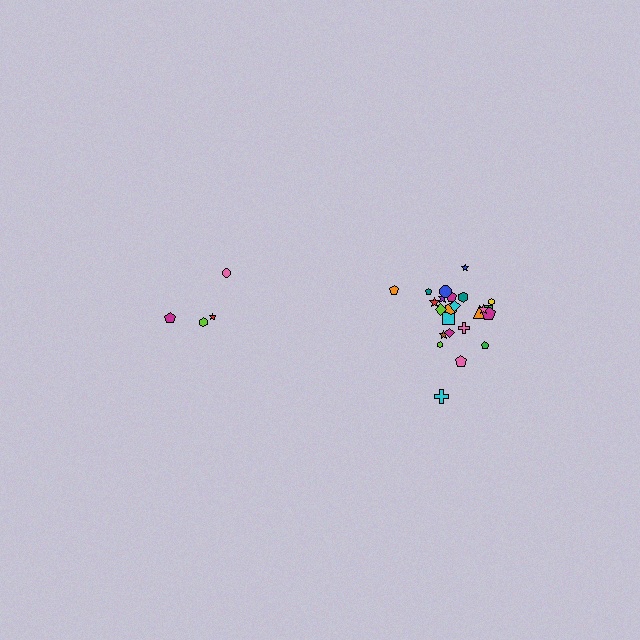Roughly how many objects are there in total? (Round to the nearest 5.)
Roughly 30 objects in total.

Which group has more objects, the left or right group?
The right group.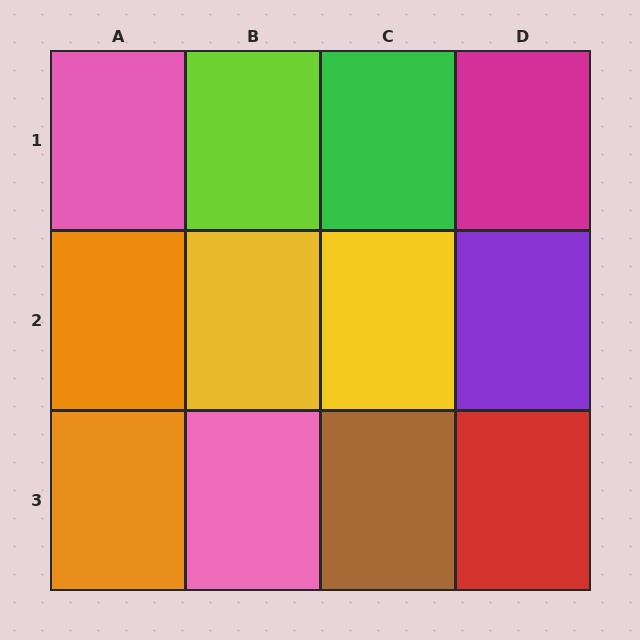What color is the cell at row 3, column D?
Red.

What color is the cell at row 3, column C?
Brown.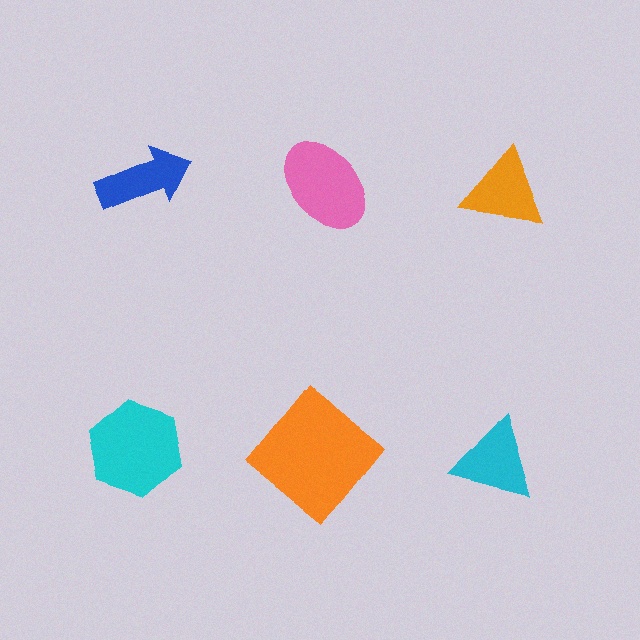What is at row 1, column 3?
An orange triangle.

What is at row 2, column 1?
A cyan hexagon.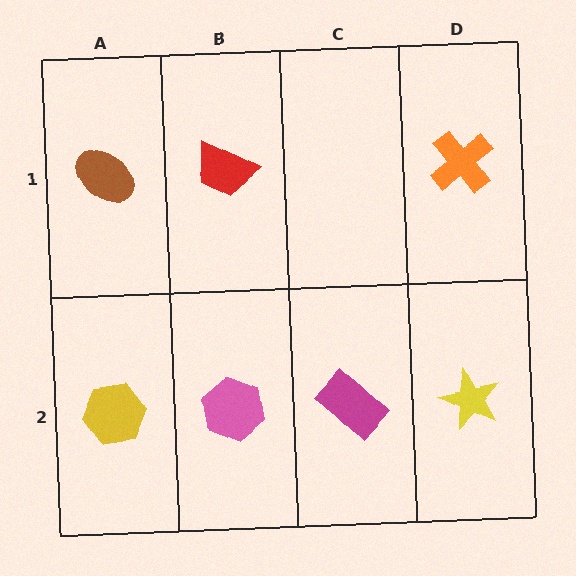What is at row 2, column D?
A yellow star.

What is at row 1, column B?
A red trapezoid.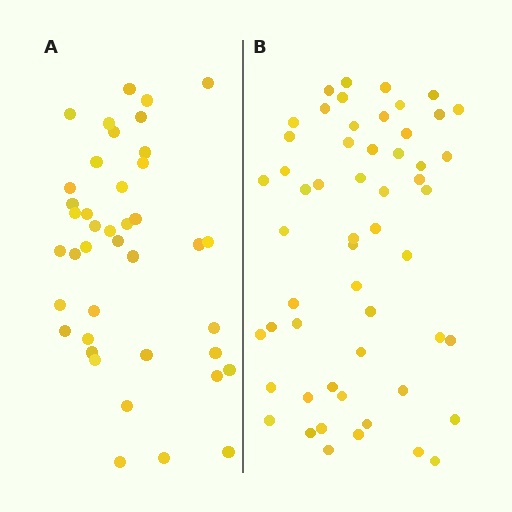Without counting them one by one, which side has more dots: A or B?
Region B (the right region) has more dots.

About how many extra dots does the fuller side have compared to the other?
Region B has approximately 15 more dots than region A.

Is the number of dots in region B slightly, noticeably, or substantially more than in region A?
Region B has noticeably more, but not dramatically so. The ratio is roughly 1.3 to 1.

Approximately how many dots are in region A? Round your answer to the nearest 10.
About 40 dots. (The exact count is 41, which rounds to 40.)